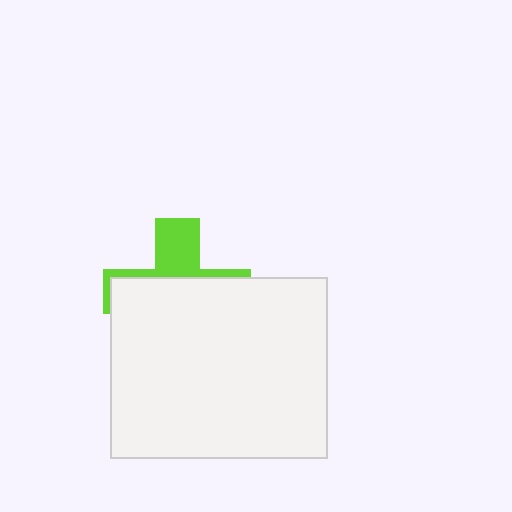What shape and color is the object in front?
The object in front is a white rectangle.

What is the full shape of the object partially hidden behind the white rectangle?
The partially hidden object is a lime cross.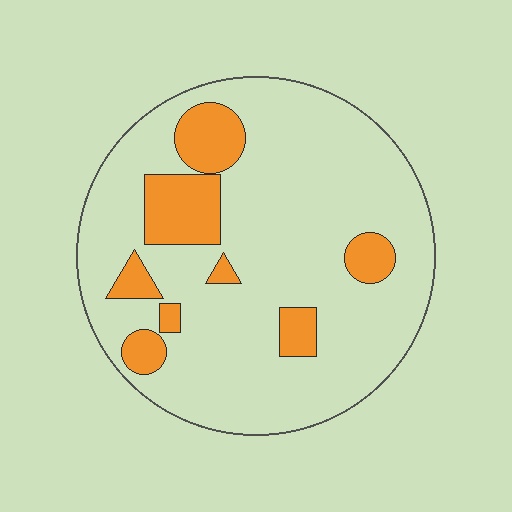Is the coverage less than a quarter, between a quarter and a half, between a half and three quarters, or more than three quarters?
Less than a quarter.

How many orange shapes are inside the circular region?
8.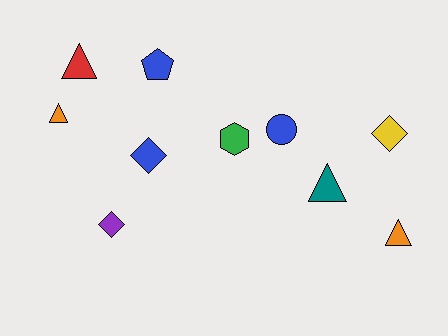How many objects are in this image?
There are 10 objects.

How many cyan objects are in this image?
There are no cyan objects.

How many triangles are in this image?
There are 4 triangles.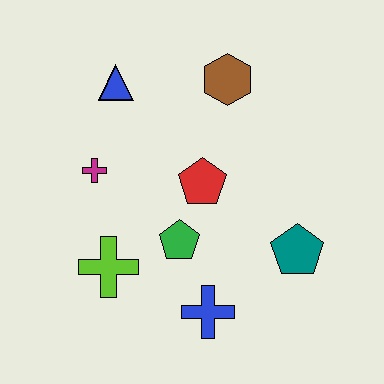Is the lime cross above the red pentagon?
No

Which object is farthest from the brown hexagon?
The blue cross is farthest from the brown hexagon.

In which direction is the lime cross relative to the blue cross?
The lime cross is to the left of the blue cross.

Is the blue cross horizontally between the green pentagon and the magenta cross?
No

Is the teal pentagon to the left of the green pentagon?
No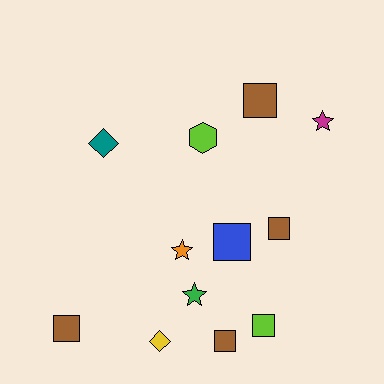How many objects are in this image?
There are 12 objects.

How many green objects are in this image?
There is 1 green object.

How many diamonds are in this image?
There are 2 diamonds.